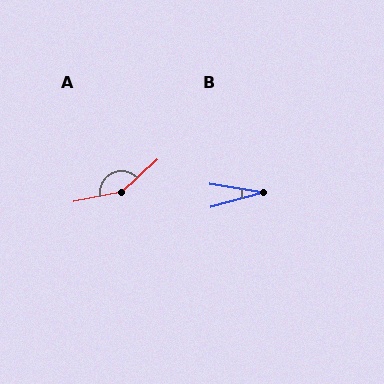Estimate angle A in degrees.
Approximately 149 degrees.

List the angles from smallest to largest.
B (25°), A (149°).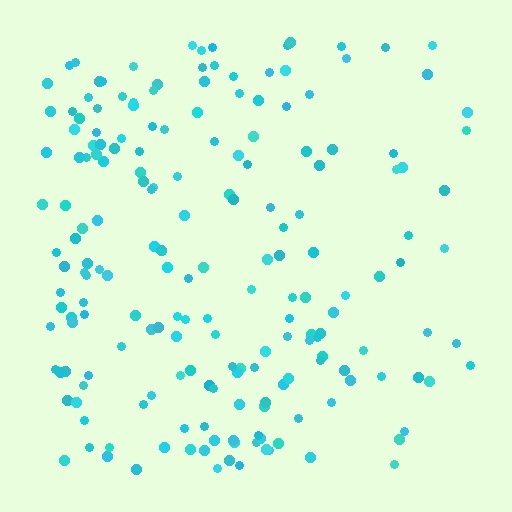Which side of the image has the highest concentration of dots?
The left.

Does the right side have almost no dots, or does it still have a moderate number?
Still a moderate number, just noticeably fewer than the left.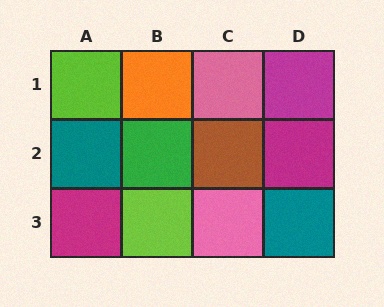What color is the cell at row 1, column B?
Orange.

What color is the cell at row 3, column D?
Teal.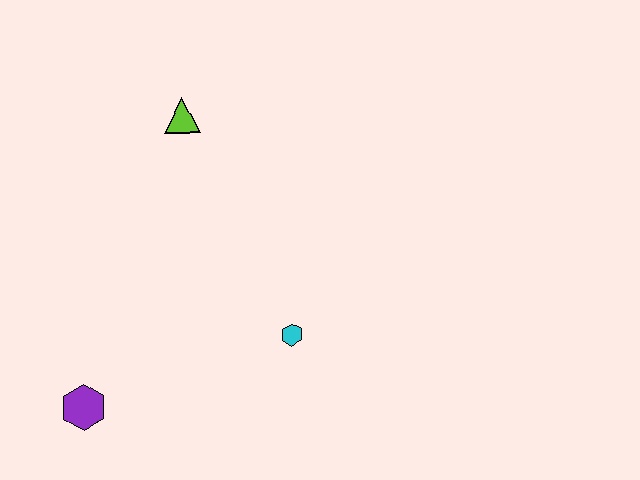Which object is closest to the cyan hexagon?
The purple hexagon is closest to the cyan hexagon.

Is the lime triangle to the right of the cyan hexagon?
No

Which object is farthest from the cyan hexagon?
The lime triangle is farthest from the cyan hexagon.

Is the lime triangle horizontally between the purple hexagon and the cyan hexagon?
Yes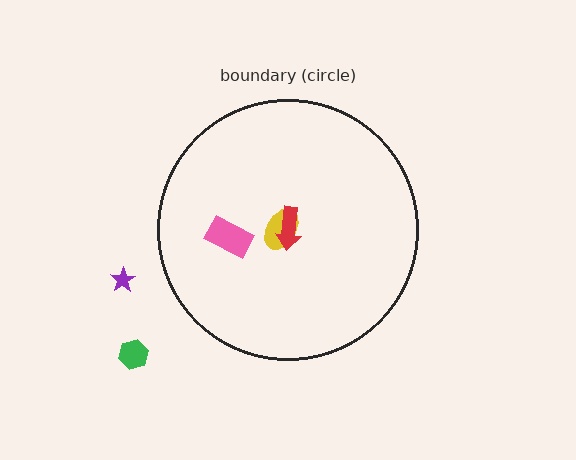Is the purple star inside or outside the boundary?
Outside.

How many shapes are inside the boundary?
3 inside, 2 outside.